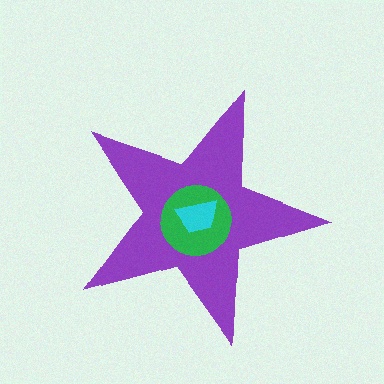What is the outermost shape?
The purple star.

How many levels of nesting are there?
3.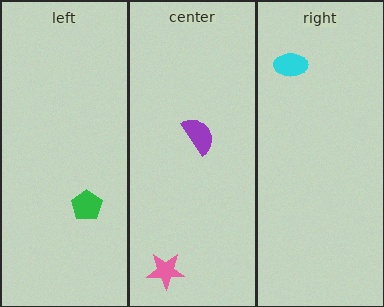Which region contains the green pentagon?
The left region.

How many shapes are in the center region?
2.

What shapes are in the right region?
The cyan ellipse.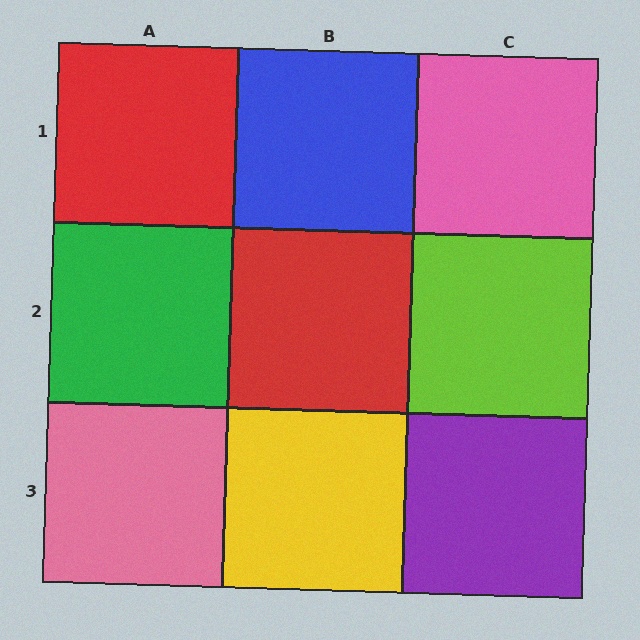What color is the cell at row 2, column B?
Red.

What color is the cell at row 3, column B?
Yellow.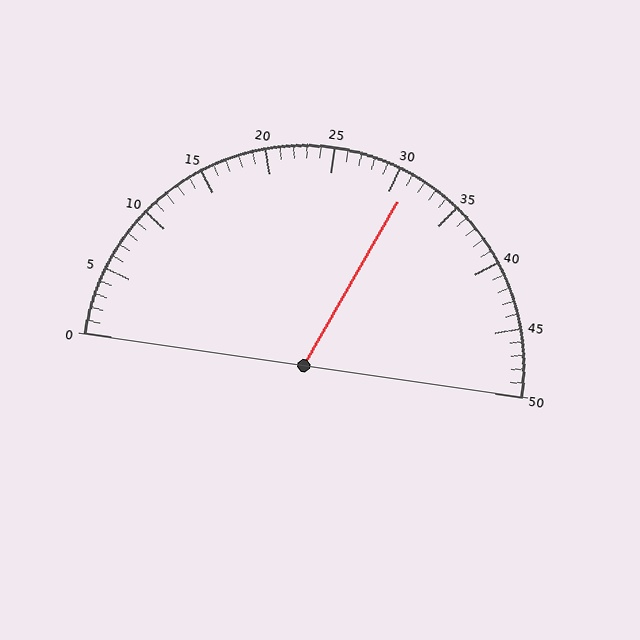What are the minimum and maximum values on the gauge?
The gauge ranges from 0 to 50.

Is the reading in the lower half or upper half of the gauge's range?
The reading is in the upper half of the range (0 to 50).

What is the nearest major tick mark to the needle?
The nearest major tick mark is 30.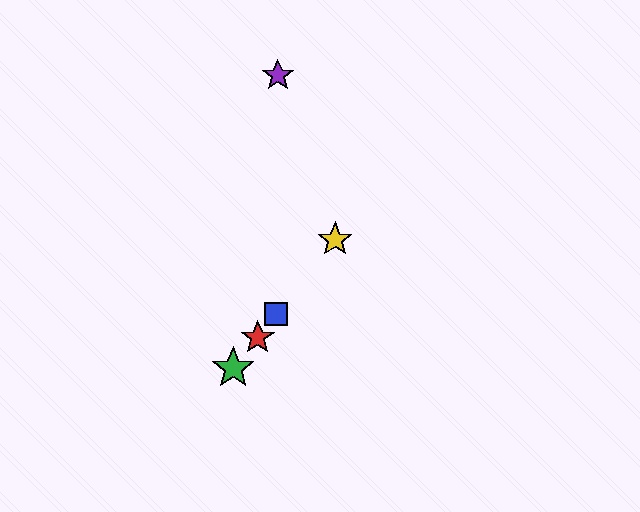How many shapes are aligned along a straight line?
4 shapes (the red star, the blue square, the green star, the yellow star) are aligned along a straight line.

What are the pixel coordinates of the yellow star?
The yellow star is at (335, 240).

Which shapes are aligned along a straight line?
The red star, the blue square, the green star, the yellow star are aligned along a straight line.